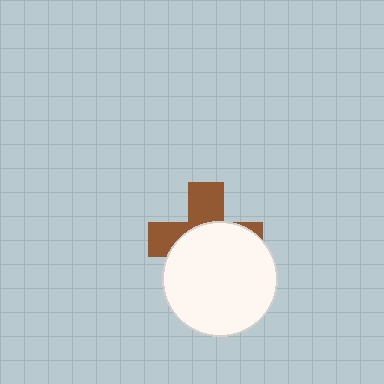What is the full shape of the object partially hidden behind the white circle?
The partially hidden object is a brown cross.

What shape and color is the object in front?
The object in front is a white circle.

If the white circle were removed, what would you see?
You would see the complete brown cross.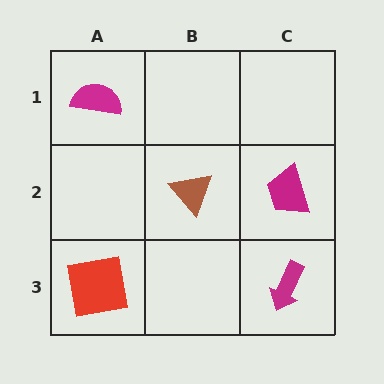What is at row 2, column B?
A brown triangle.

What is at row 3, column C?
A magenta arrow.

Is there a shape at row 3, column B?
No, that cell is empty.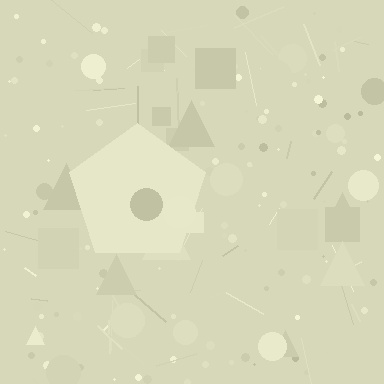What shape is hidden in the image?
A pentagon is hidden in the image.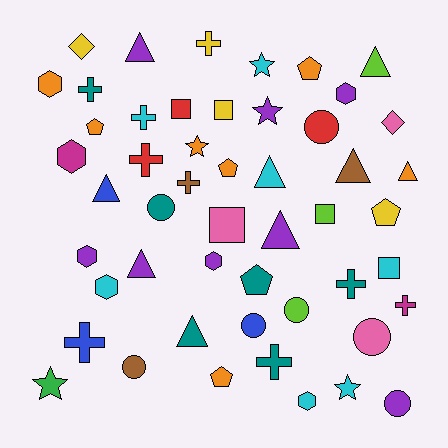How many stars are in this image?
There are 5 stars.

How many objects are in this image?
There are 50 objects.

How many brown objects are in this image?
There are 3 brown objects.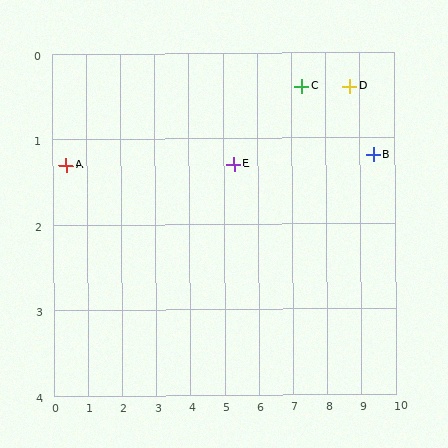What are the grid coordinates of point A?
Point A is at approximately (0.4, 1.3).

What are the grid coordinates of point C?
Point C is at approximately (7.3, 0.4).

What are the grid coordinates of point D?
Point D is at approximately (8.7, 0.4).